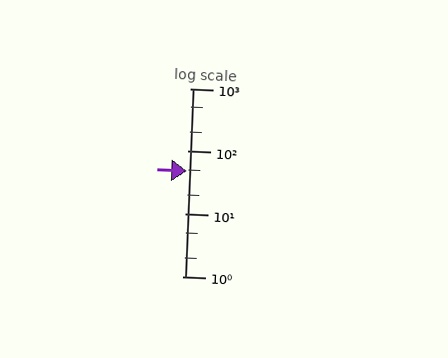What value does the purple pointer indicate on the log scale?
The pointer indicates approximately 48.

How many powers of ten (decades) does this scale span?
The scale spans 3 decades, from 1 to 1000.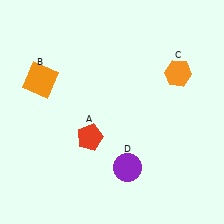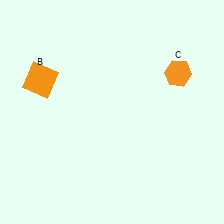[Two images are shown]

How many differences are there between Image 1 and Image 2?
There are 2 differences between the two images.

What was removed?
The red pentagon (A), the purple circle (D) were removed in Image 2.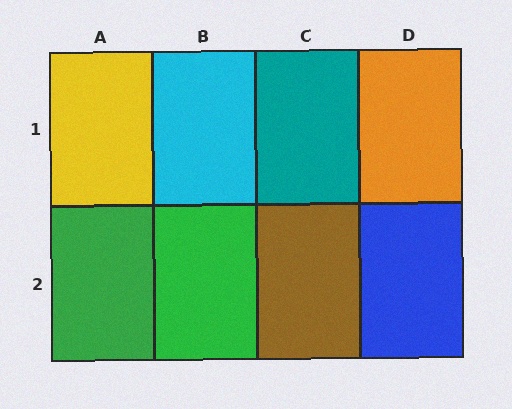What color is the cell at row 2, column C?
Brown.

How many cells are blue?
1 cell is blue.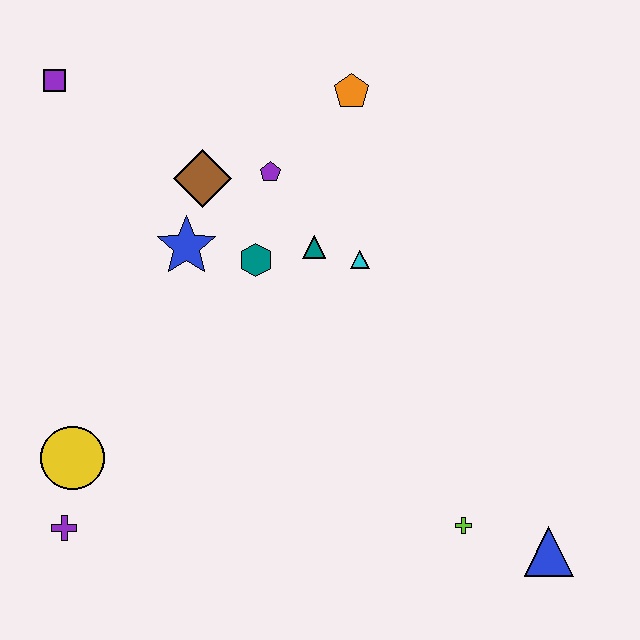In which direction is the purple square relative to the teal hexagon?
The purple square is to the left of the teal hexagon.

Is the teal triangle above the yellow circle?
Yes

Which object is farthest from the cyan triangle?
The purple cross is farthest from the cyan triangle.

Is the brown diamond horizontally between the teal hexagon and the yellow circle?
Yes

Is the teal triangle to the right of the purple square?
Yes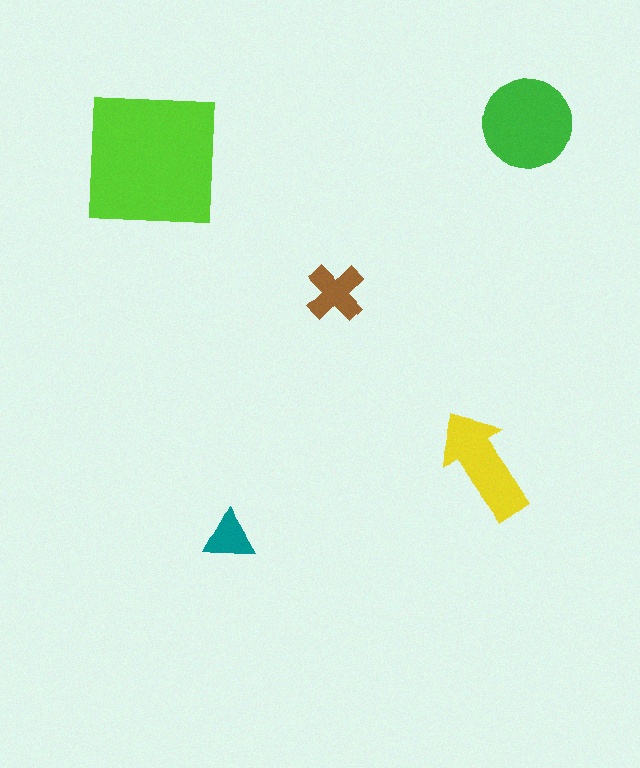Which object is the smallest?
The teal triangle.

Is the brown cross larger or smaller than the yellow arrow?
Smaller.